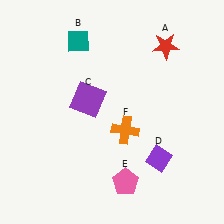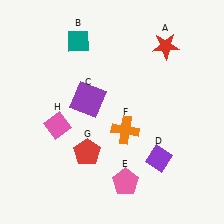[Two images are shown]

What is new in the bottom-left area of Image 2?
A pink diamond (H) was added in the bottom-left area of Image 2.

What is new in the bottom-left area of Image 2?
A red pentagon (G) was added in the bottom-left area of Image 2.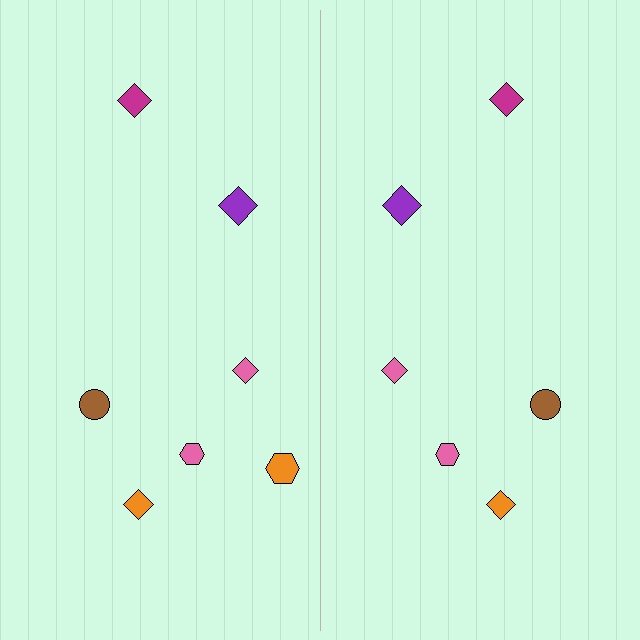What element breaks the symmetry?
A orange hexagon is missing from the right side.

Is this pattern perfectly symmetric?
No, the pattern is not perfectly symmetric. A orange hexagon is missing from the right side.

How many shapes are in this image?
There are 13 shapes in this image.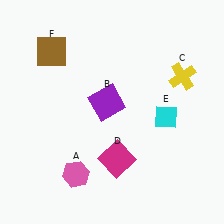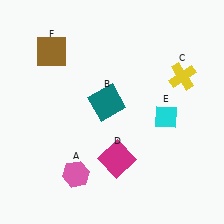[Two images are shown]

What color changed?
The square (B) changed from purple in Image 1 to teal in Image 2.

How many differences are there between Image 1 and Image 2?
There is 1 difference between the two images.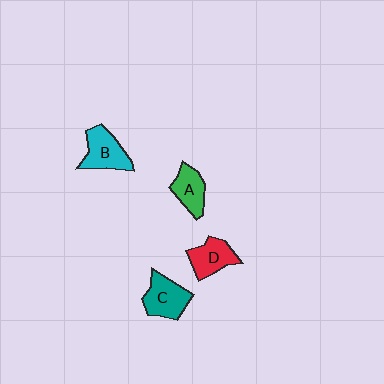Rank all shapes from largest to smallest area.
From largest to smallest: C (teal), B (cyan), D (red), A (green).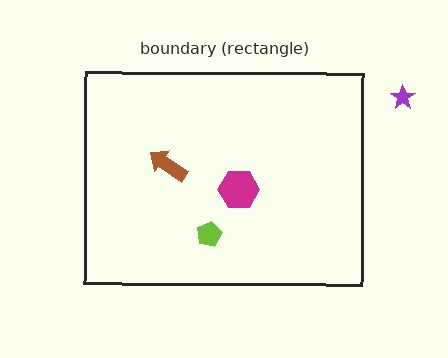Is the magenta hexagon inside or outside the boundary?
Inside.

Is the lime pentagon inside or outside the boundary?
Inside.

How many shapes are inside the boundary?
3 inside, 1 outside.